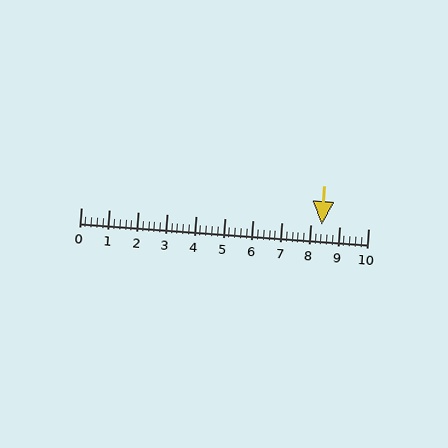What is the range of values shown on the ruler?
The ruler shows values from 0 to 10.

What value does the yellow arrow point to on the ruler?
The yellow arrow points to approximately 8.4.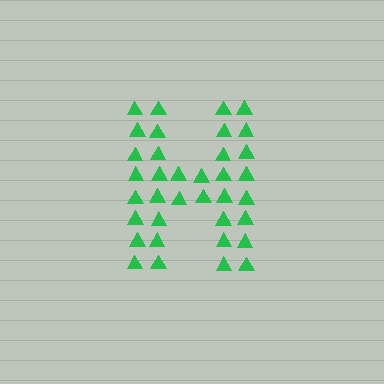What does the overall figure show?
The overall figure shows the letter H.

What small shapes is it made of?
It is made of small triangles.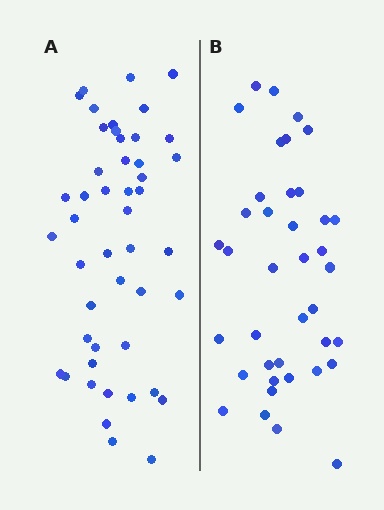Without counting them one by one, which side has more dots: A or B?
Region A (the left region) has more dots.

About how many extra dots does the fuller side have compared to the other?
Region A has roughly 8 or so more dots than region B.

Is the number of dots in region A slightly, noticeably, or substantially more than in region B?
Region A has only slightly more — the two regions are fairly close. The ratio is roughly 1.2 to 1.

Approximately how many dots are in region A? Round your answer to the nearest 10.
About 50 dots. (The exact count is 47, which rounds to 50.)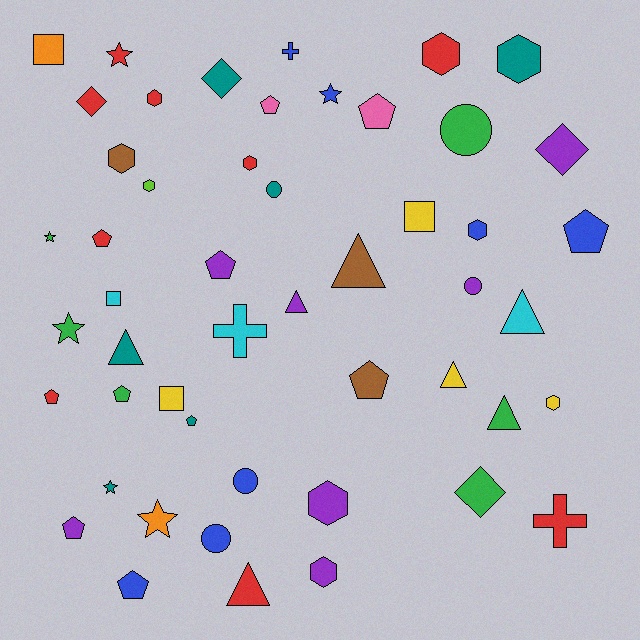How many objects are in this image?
There are 50 objects.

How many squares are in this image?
There are 4 squares.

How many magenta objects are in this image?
There are no magenta objects.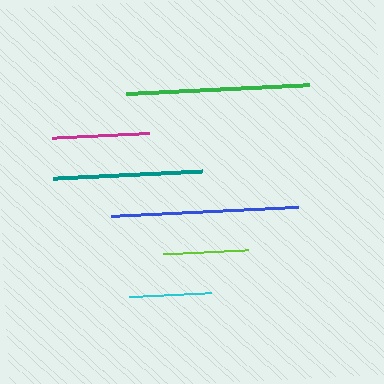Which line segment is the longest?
The blue line is the longest at approximately 187 pixels.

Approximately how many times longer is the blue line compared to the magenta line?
The blue line is approximately 1.9 times the length of the magenta line.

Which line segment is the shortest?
The cyan line is the shortest at approximately 82 pixels.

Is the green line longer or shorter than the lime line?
The green line is longer than the lime line.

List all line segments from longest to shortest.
From longest to shortest: blue, green, teal, magenta, lime, cyan.